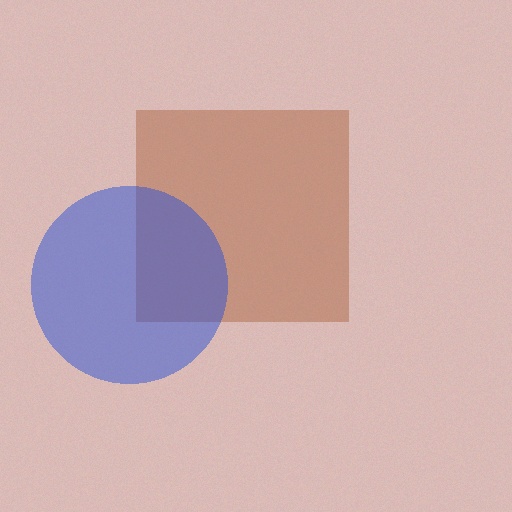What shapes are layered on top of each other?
The layered shapes are: a brown square, a blue circle.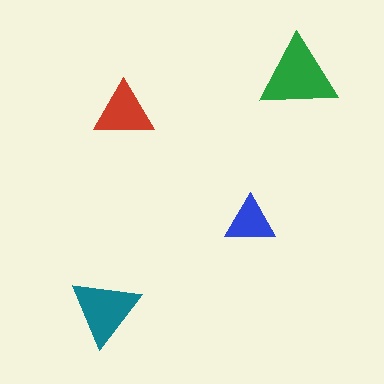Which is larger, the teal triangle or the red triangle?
The teal one.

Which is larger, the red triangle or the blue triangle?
The red one.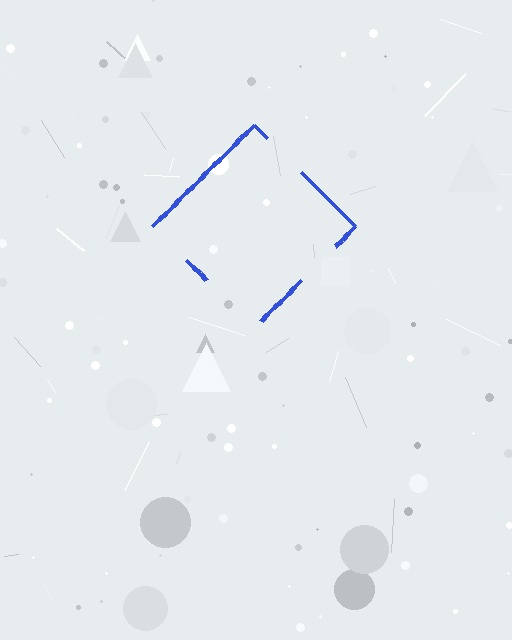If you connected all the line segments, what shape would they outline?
They would outline a diamond.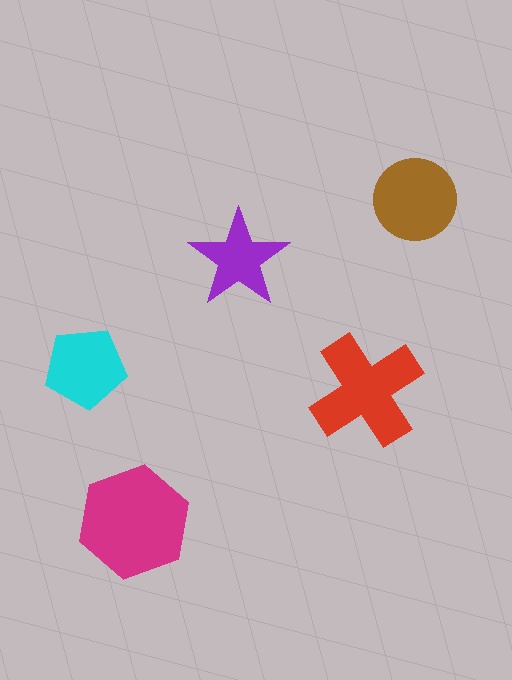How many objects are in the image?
There are 5 objects in the image.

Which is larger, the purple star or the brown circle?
The brown circle.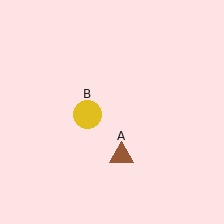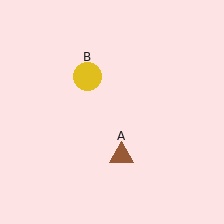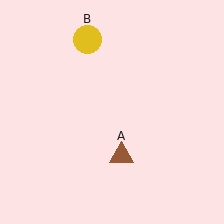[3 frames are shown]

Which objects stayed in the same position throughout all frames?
Brown triangle (object A) remained stationary.